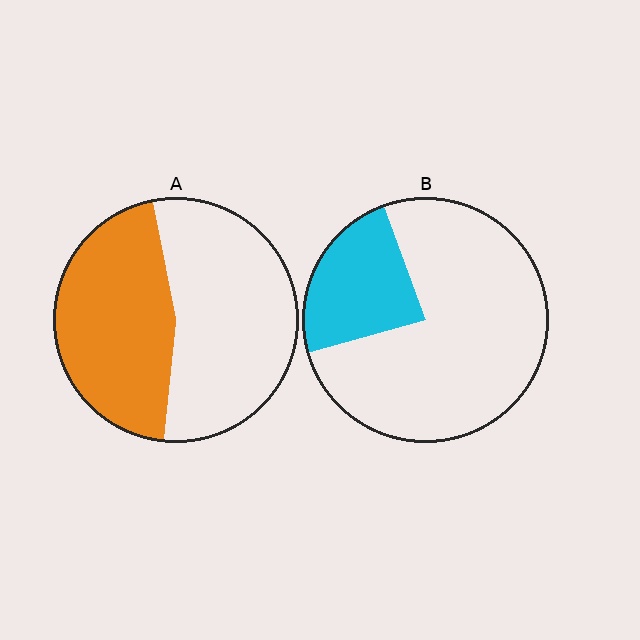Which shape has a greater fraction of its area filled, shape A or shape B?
Shape A.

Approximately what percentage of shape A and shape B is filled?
A is approximately 45% and B is approximately 25%.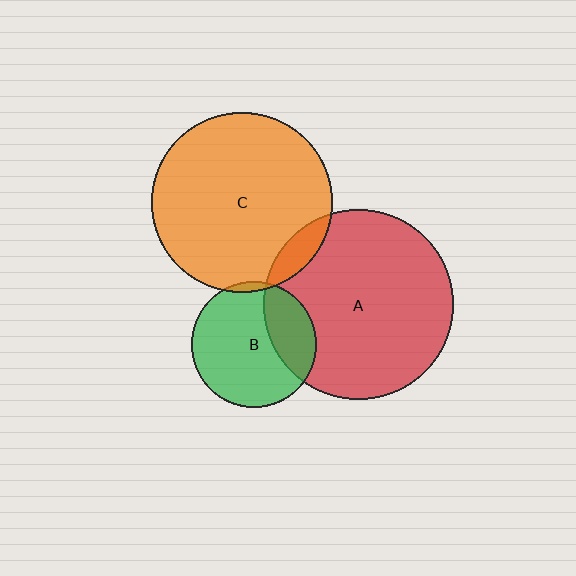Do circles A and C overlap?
Yes.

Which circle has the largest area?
Circle A (red).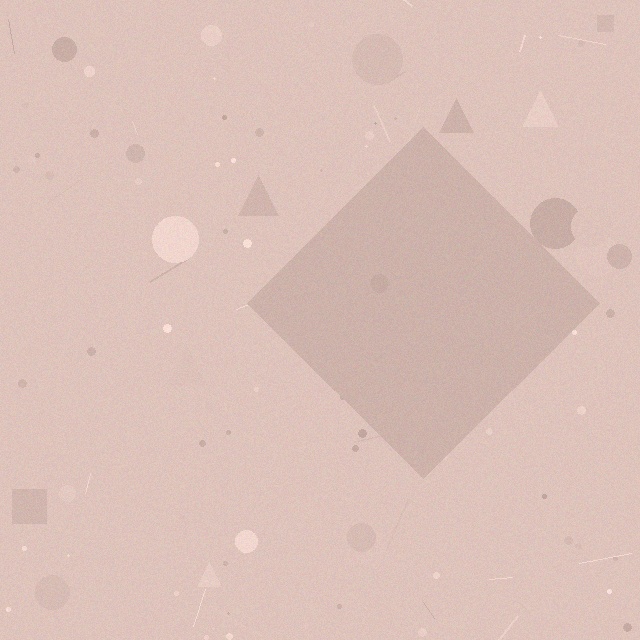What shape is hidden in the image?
A diamond is hidden in the image.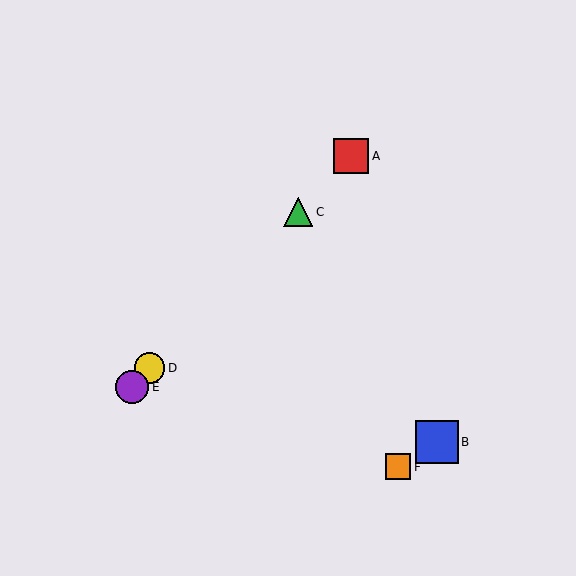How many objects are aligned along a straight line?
4 objects (A, C, D, E) are aligned along a straight line.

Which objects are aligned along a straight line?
Objects A, C, D, E are aligned along a straight line.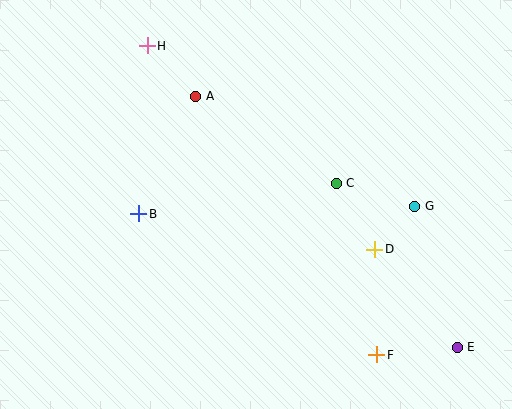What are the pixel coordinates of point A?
Point A is at (196, 96).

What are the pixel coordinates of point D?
Point D is at (375, 249).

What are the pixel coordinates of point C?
Point C is at (336, 183).